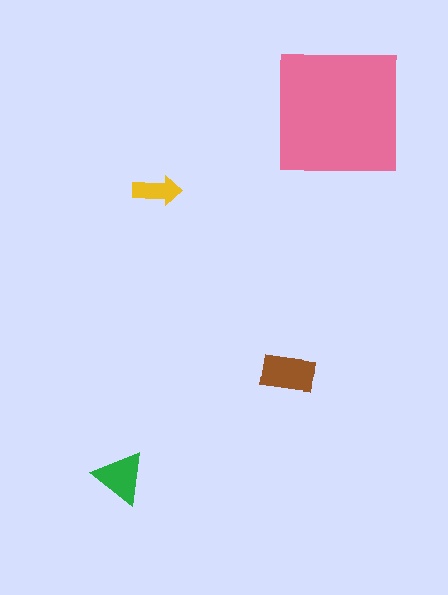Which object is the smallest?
The yellow arrow.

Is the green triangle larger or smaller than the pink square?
Smaller.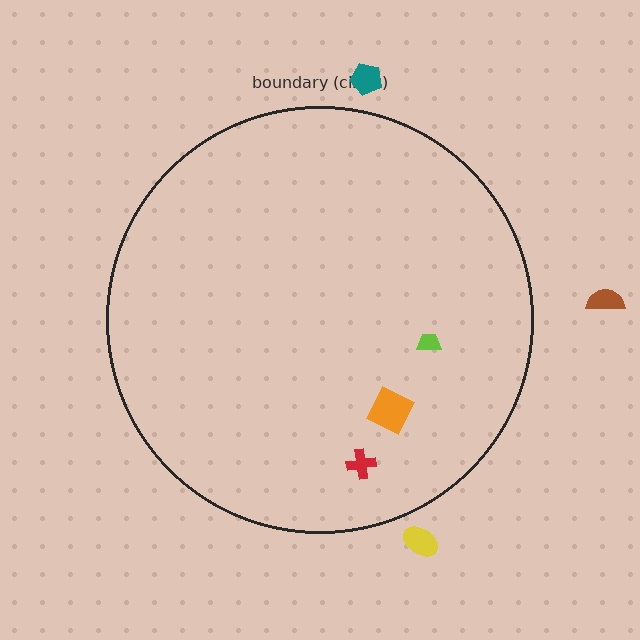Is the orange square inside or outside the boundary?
Inside.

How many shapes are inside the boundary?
3 inside, 3 outside.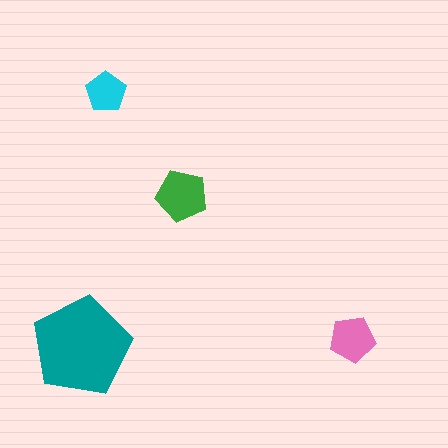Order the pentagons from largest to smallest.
the teal one, the green one, the pink one, the cyan one.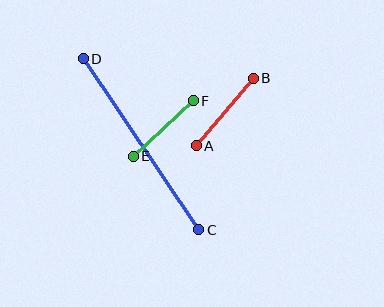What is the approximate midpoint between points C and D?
The midpoint is at approximately (141, 144) pixels.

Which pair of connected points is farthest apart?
Points C and D are farthest apart.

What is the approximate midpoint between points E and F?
The midpoint is at approximately (163, 128) pixels.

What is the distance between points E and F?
The distance is approximately 82 pixels.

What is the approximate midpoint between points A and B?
The midpoint is at approximately (225, 112) pixels.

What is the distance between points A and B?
The distance is approximately 88 pixels.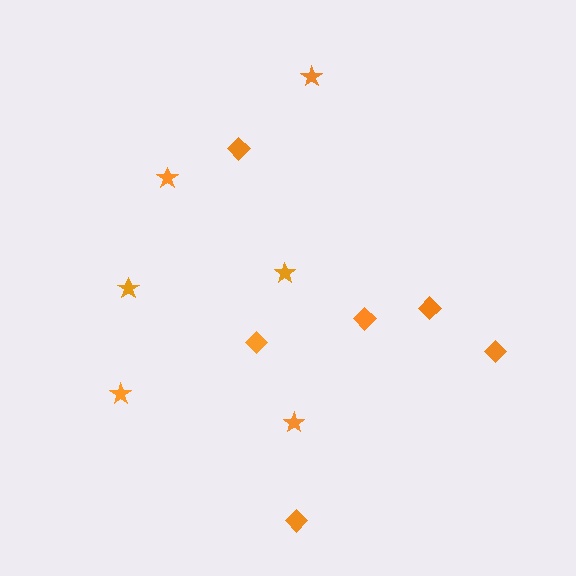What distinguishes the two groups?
There are 2 groups: one group of diamonds (6) and one group of stars (6).